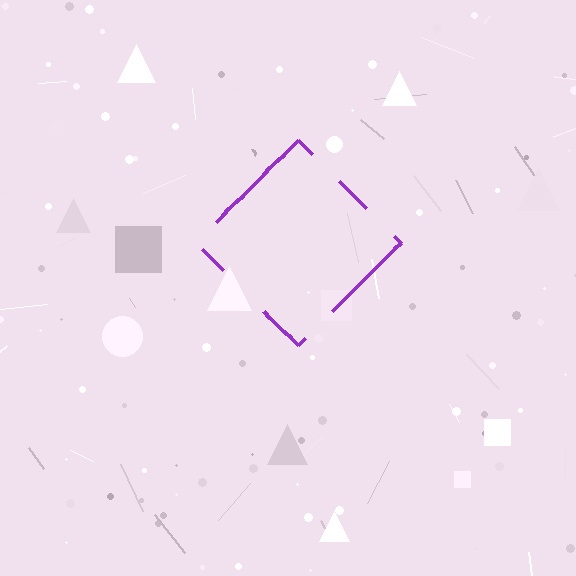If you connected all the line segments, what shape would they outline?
They would outline a diamond.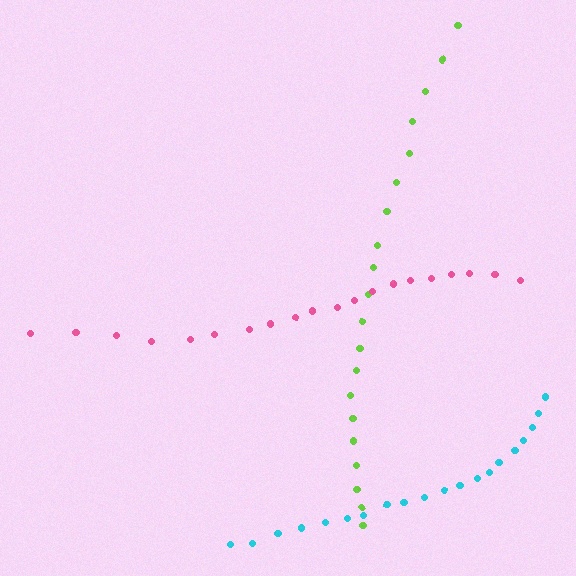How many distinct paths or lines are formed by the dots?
There are 3 distinct paths.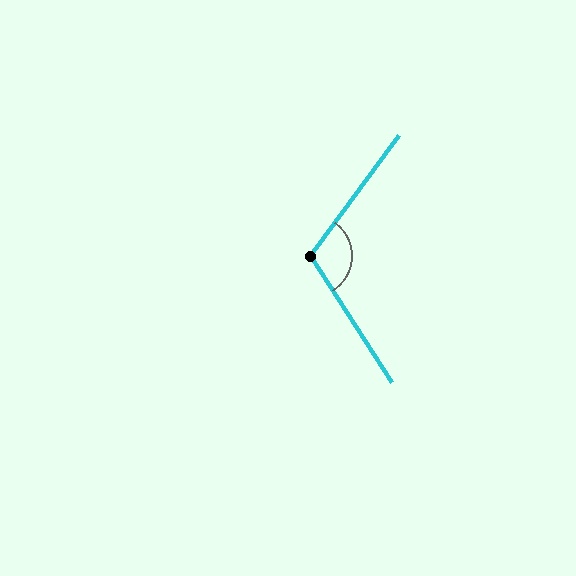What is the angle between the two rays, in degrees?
Approximately 111 degrees.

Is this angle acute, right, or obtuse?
It is obtuse.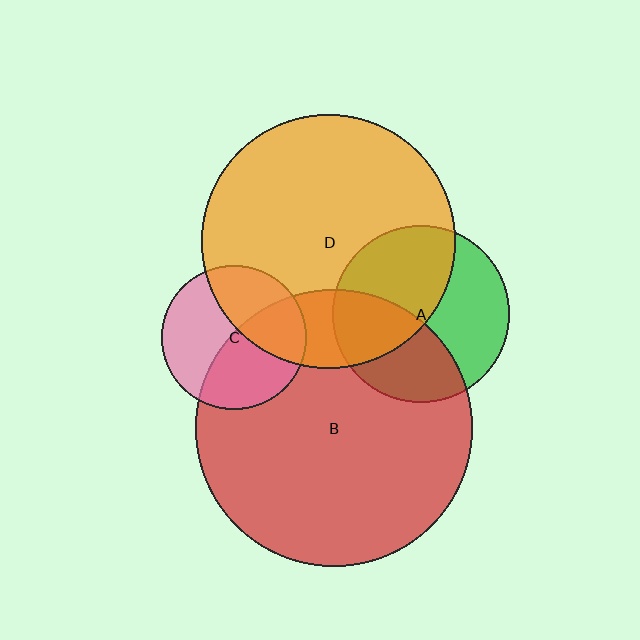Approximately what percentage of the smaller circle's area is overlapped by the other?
Approximately 50%.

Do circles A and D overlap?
Yes.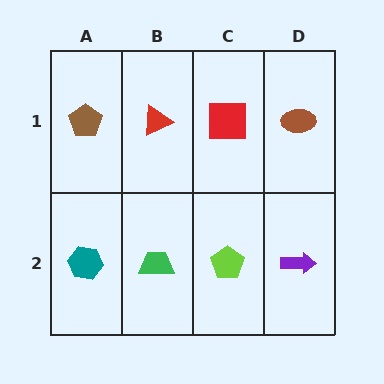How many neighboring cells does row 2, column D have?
2.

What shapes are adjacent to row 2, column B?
A red triangle (row 1, column B), a teal hexagon (row 2, column A), a lime pentagon (row 2, column C).